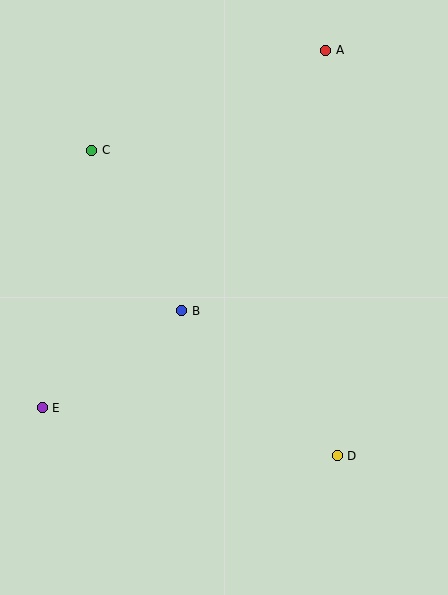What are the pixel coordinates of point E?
Point E is at (42, 408).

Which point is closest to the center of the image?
Point B at (182, 311) is closest to the center.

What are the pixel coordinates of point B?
Point B is at (182, 311).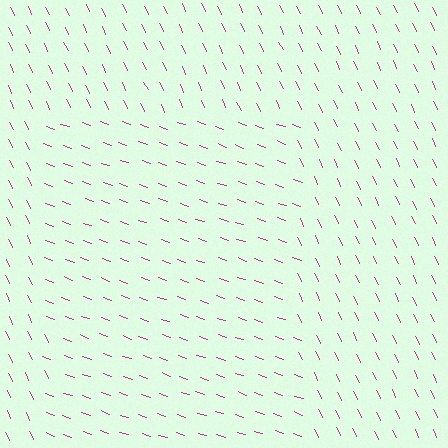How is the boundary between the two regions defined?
The boundary is defined purely by a change in line orientation (approximately 45 degrees difference). All lines are the same color and thickness.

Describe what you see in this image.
The image is filled with small magenta line segments. A rectangle region in the image has lines oriented differently from the surrounding lines, creating a visible texture boundary.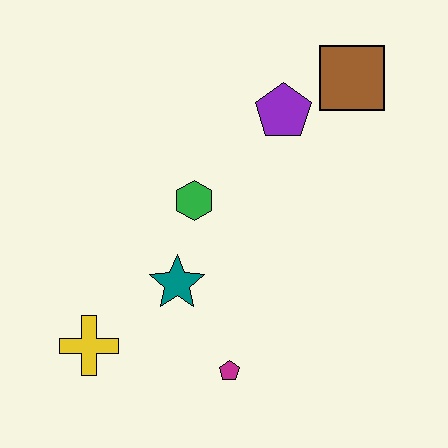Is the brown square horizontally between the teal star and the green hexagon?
No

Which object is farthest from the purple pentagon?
The yellow cross is farthest from the purple pentagon.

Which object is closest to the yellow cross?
The teal star is closest to the yellow cross.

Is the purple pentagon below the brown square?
Yes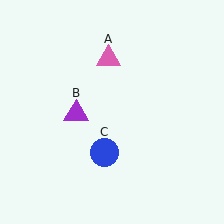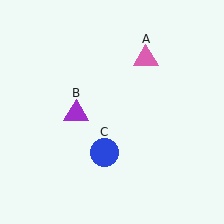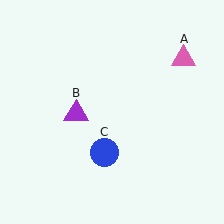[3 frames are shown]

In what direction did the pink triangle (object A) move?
The pink triangle (object A) moved right.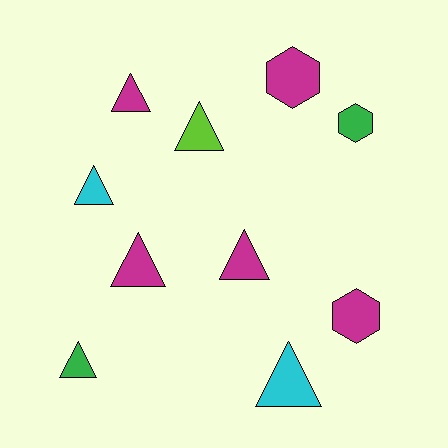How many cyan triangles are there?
There are 2 cyan triangles.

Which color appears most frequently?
Magenta, with 5 objects.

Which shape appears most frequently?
Triangle, with 7 objects.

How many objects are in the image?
There are 10 objects.